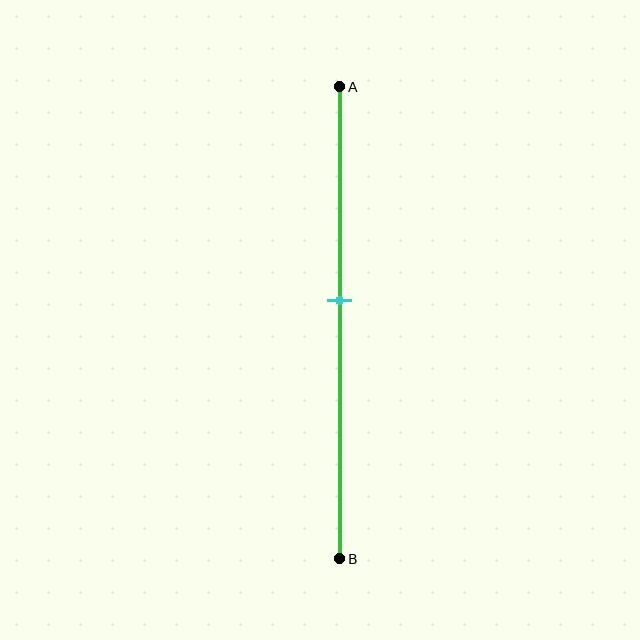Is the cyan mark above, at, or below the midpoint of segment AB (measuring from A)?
The cyan mark is above the midpoint of segment AB.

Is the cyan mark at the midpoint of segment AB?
No, the mark is at about 45% from A, not at the 50% midpoint.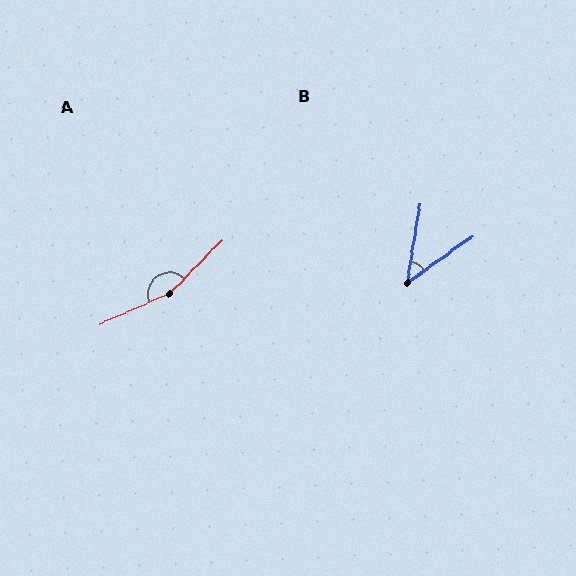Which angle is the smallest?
B, at approximately 45 degrees.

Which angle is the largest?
A, at approximately 158 degrees.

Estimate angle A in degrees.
Approximately 158 degrees.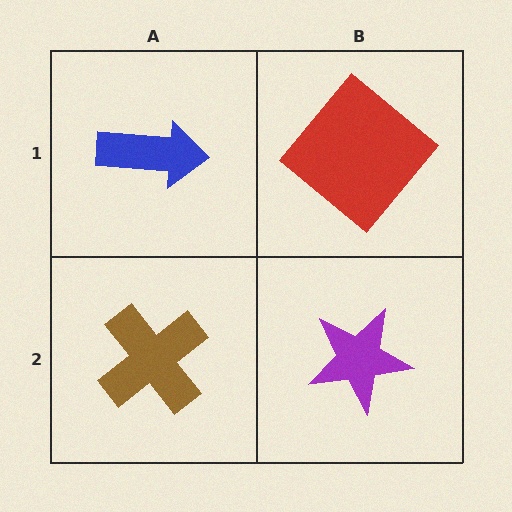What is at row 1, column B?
A red diamond.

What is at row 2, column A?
A brown cross.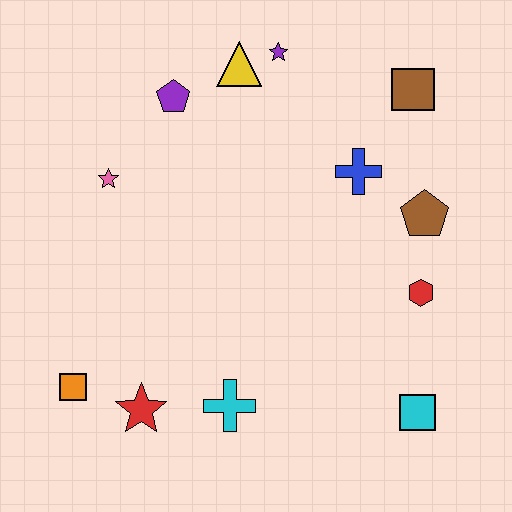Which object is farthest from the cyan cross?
The brown square is farthest from the cyan cross.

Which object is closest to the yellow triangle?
The purple star is closest to the yellow triangle.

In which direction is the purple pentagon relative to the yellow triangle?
The purple pentagon is to the left of the yellow triangle.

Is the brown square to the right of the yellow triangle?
Yes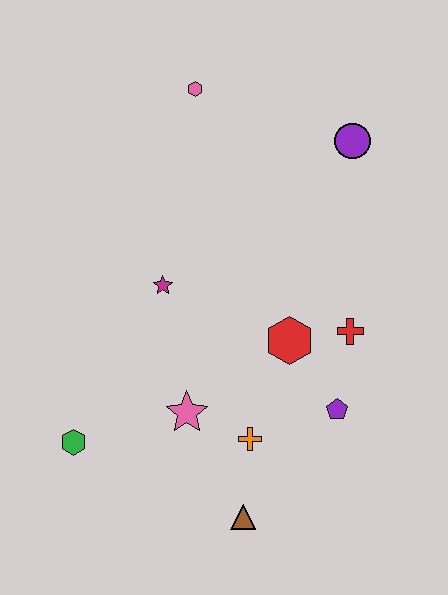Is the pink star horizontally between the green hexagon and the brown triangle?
Yes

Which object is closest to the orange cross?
The pink star is closest to the orange cross.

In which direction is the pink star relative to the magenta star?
The pink star is below the magenta star.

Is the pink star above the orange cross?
Yes